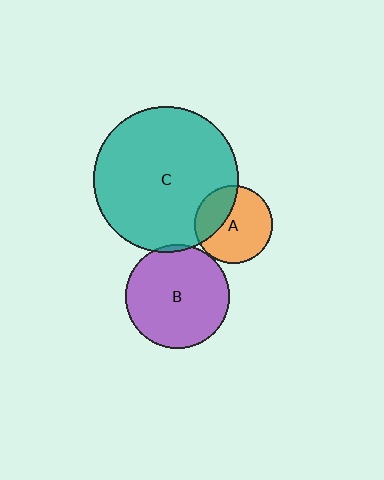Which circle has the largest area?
Circle C (teal).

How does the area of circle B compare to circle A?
Approximately 1.8 times.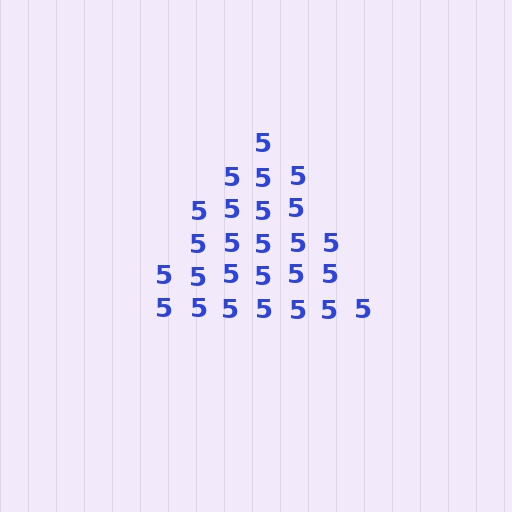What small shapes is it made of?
It is made of small digit 5's.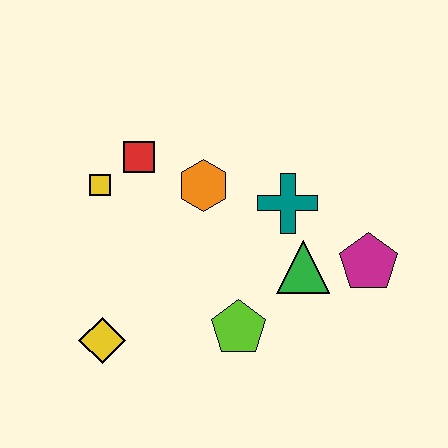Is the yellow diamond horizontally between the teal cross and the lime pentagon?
No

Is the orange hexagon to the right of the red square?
Yes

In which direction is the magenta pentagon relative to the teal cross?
The magenta pentagon is to the right of the teal cross.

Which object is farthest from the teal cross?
The yellow diamond is farthest from the teal cross.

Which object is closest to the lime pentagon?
The green triangle is closest to the lime pentagon.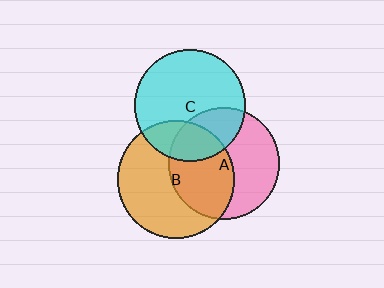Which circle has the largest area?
Circle B (orange).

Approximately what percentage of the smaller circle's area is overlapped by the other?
Approximately 25%.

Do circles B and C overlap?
Yes.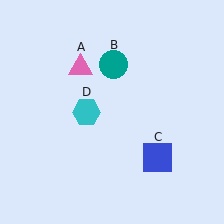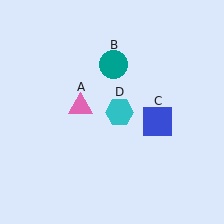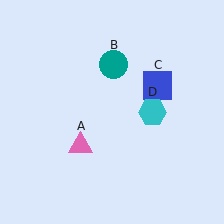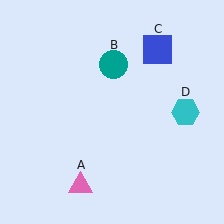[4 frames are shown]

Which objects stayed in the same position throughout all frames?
Teal circle (object B) remained stationary.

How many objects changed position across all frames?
3 objects changed position: pink triangle (object A), blue square (object C), cyan hexagon (object D).